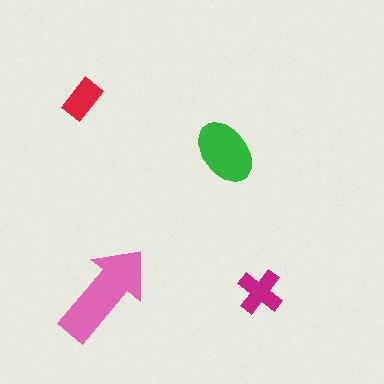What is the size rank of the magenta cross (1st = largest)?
3rd.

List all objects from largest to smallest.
The pink arrow, the green ellipse, the magenta cross, the red rectangle.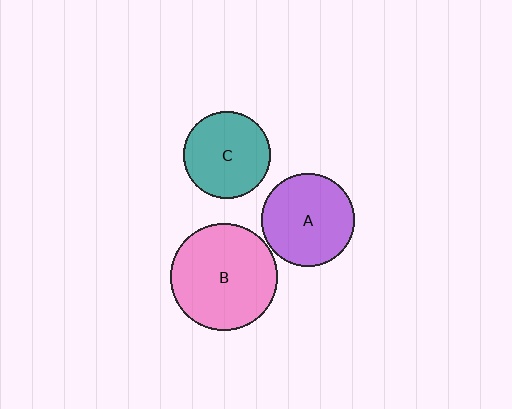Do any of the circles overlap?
No, none of the circles overlap.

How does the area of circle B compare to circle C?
Approximately 1.5 times.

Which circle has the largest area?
Circle B (pink).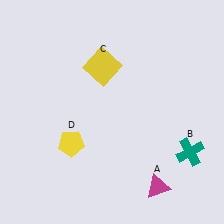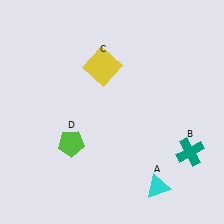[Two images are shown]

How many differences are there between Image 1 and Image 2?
There are 2 differences between the two images.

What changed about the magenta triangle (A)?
In Image 1, A is magenta. In Image 2, it changed to cyan.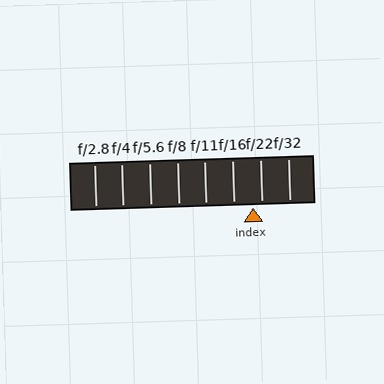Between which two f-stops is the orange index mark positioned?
The index mark is between f/16 and f/22.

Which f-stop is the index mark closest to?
The index mark is closest to f/22.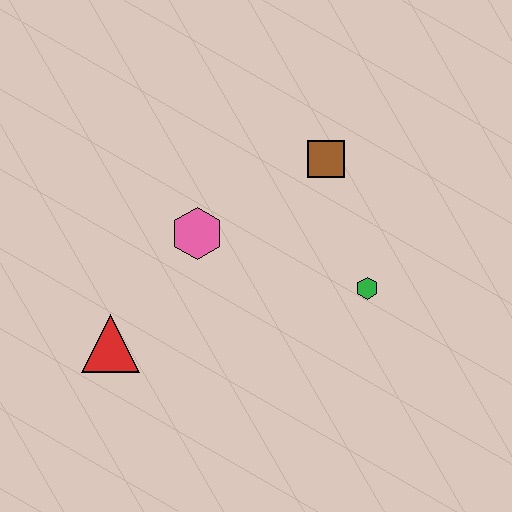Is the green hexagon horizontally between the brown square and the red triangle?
No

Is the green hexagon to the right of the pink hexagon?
Yes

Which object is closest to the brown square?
The green hexagon is closest to the brown square.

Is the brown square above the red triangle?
Yes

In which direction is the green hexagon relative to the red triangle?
The green hexagon is to the right of the red triangle.